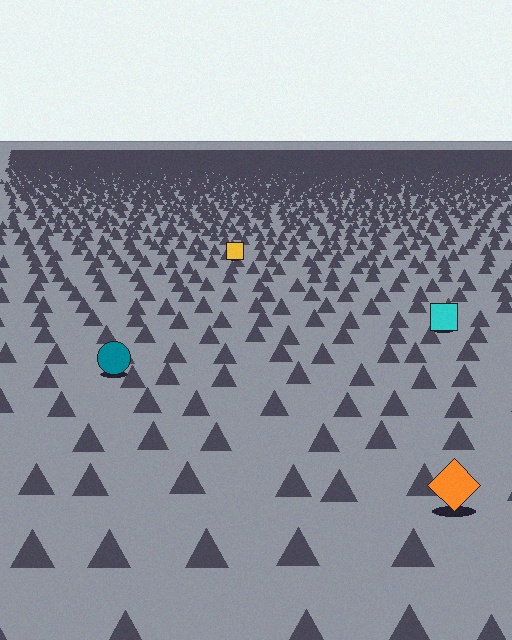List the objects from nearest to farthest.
From nearest to farthest: the orange diamond, the teal circle, the cyan square, the yellow square.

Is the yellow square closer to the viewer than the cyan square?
No. The cyan square is closer — you can tell from the texture gradient: the ground texture is coarser near it.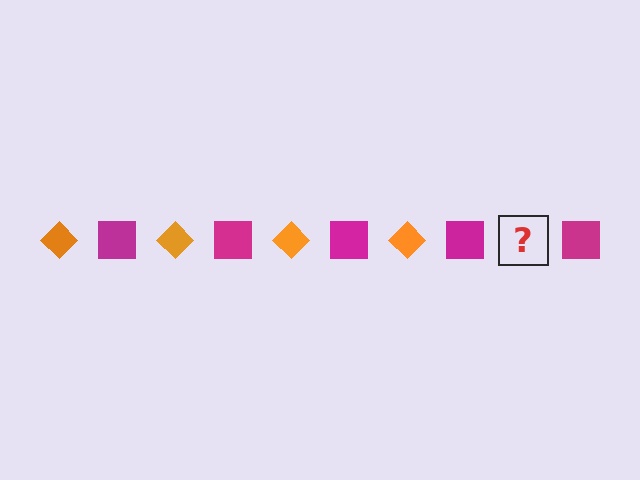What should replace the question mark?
The question mark should be replaced with an orange diamond.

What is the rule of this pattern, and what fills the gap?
The rule is that the pattern alternates between orange diamond and magenta square. The gap should be filled with an orange diamond.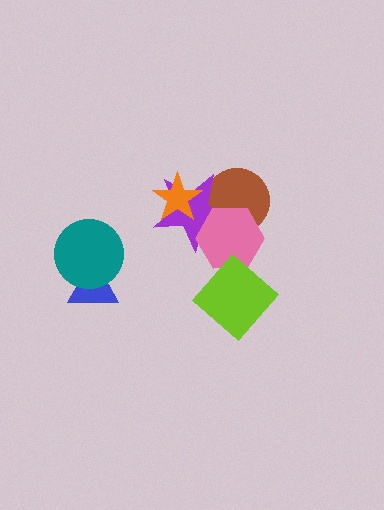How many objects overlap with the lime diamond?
1 object overlaps with the lime diamond.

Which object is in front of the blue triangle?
The teal circle is in front of the blue triangle.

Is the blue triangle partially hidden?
Yes, it is partially covered by another shape.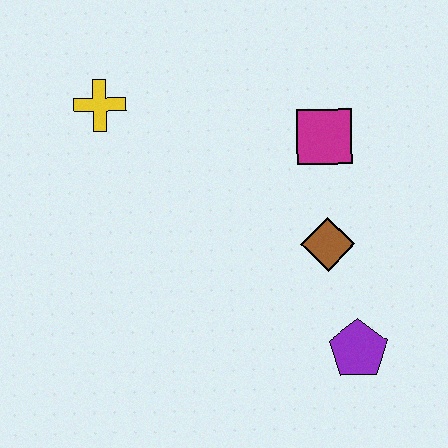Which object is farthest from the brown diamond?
The yellow cross is farthest from the brown diamond.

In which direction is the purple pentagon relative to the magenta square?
The purple pentagon is below the magenta square.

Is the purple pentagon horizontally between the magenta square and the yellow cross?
No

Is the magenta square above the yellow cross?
No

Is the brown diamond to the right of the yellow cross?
Yes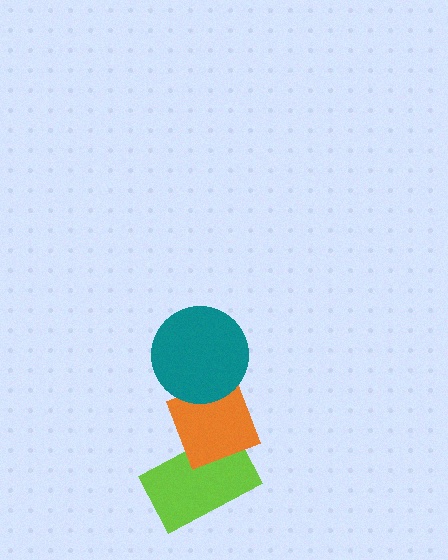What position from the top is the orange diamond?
The orange diamond is 2nd from the top.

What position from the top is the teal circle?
The teal circle is 1st from the top.